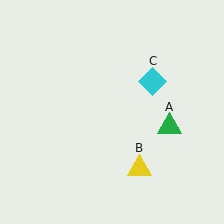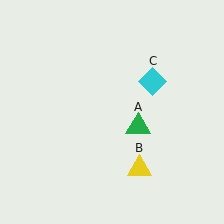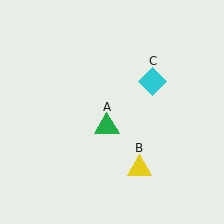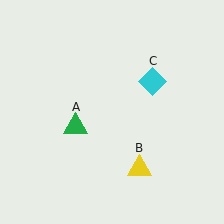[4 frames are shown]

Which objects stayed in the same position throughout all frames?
Yellow triangle (object B) and cyan diamond (object C) remained stationary.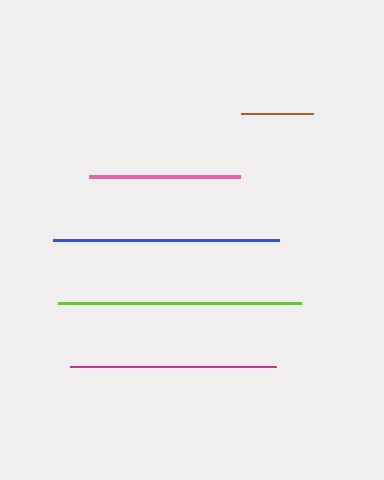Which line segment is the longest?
The lime line is the longest at approximately 243 pixels.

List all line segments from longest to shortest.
From longest to shortest: lime, blue, magenta, pink, brown.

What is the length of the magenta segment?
The magenta segment is approximately 206 pixels long.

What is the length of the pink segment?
The pink segment is approximately 151 pixels long.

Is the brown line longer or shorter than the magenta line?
The magenta line is longer than the brown line.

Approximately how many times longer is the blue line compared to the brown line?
The blue line is approximately 3.1 times the length of the brown line.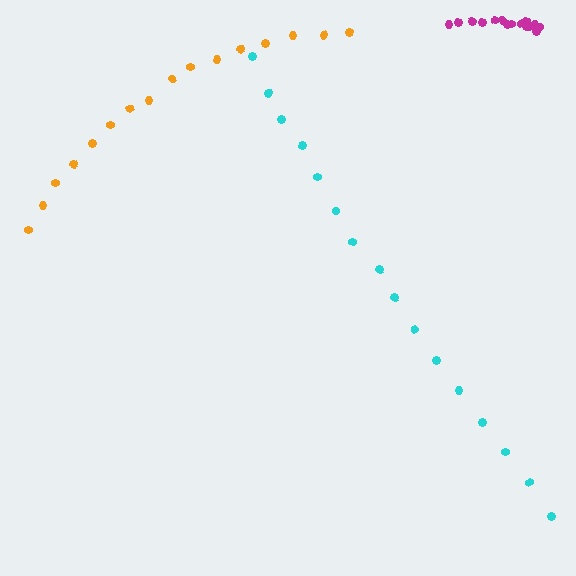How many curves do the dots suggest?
There are 3 distinct paths.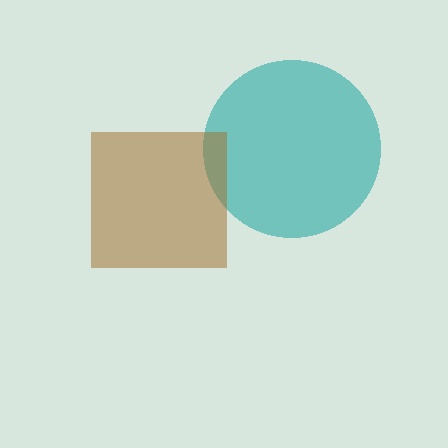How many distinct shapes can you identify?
There are 2 distinct shapes: a teal circle, a brown square.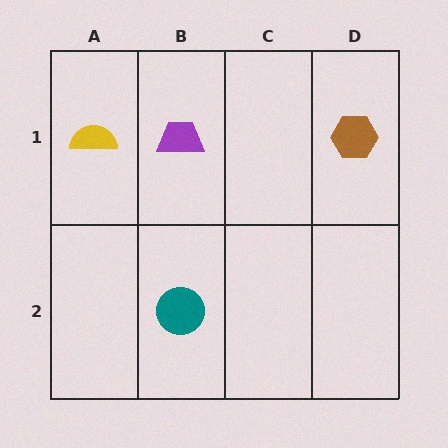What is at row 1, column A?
A yellow semicircle.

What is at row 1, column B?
A purple trapezoid.